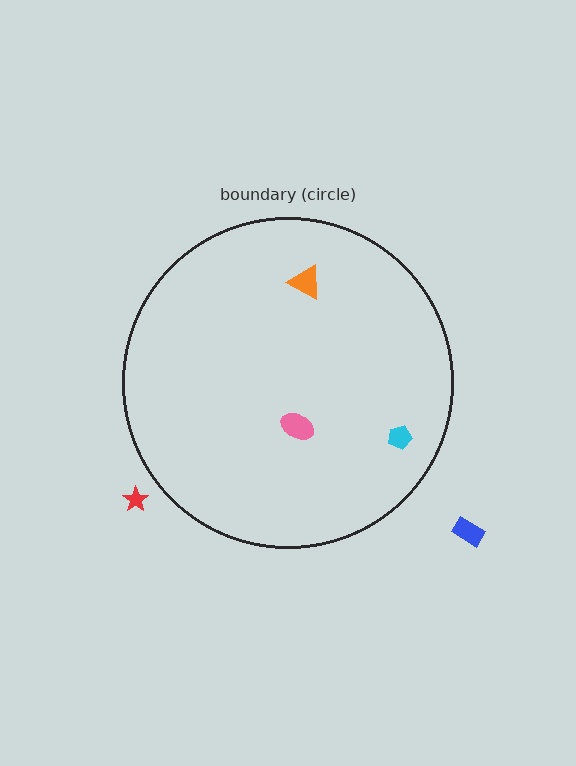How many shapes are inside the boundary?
3 inside, 2 outside.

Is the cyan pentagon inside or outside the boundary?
Inside.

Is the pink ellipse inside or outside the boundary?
Inside.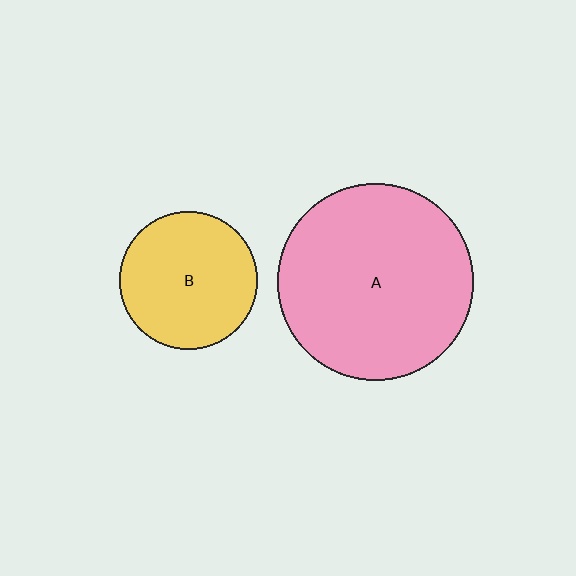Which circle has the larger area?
Circle A (pink).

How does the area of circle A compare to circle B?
Approximately 2.1 times.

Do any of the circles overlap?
No, none of the circles overlap.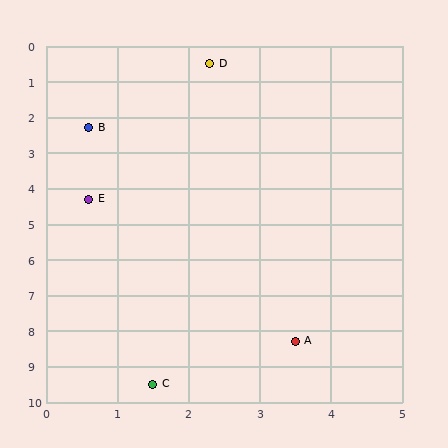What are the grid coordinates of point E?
Point E is at approximately (0.6, 4.3).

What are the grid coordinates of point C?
Point C is at approximately (1.5, 9.5).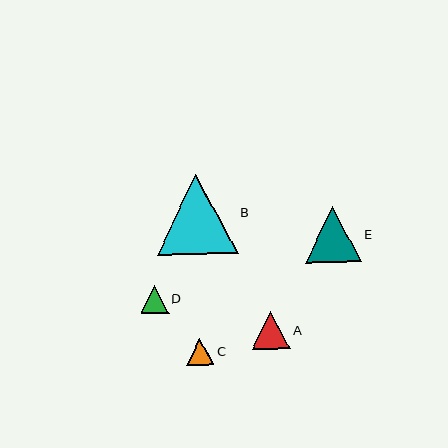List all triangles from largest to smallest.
From largest to smallest: B, E, A, D, C.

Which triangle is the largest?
Triangle B is the largest with a size of approximately 81 pixels.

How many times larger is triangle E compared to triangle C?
Triangle E is approximately 2.1 times the size of triangle C.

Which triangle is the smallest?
Triangle C is the smallest with a size of approximately 27 pixels.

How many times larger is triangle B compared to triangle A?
Triangle B is approximately 2.1 times the size of triangle A.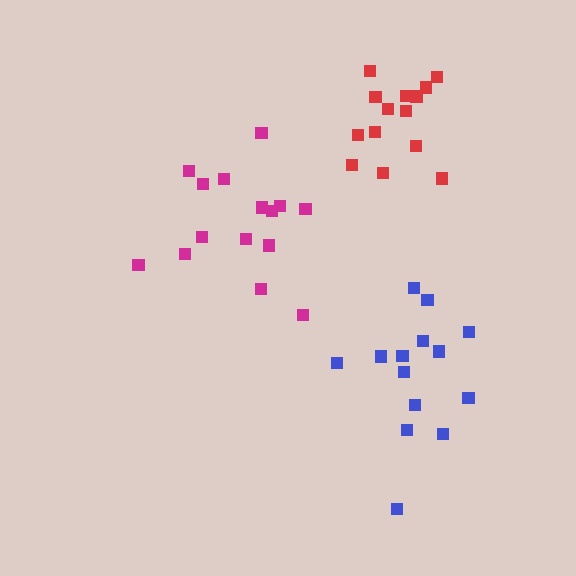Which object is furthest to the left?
The magenta cluster is leftmost.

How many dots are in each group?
Group 1: 15 dots, Group 2: 14 dots, Group 3: 14 dots (43 total).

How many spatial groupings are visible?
There are 3 spatial groupings.